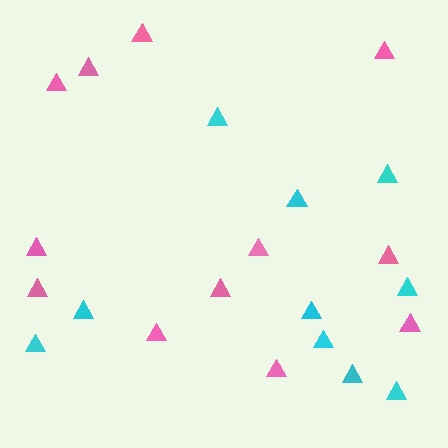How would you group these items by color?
There are 2 groups: one group of cyan triangles (10) and one group of pink triangles (12).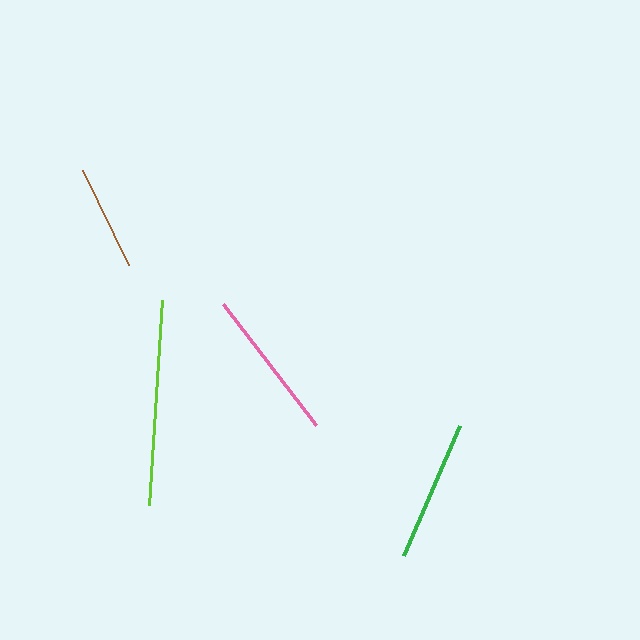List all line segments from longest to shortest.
From longest to shortest: lime, pink, green, brown.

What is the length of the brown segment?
The brown segment is approximately 106 pixels long.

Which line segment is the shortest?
The brown line is the shortest at approximately 106 pixels.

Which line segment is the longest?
The lime line is the longest at approximately 206 pixels.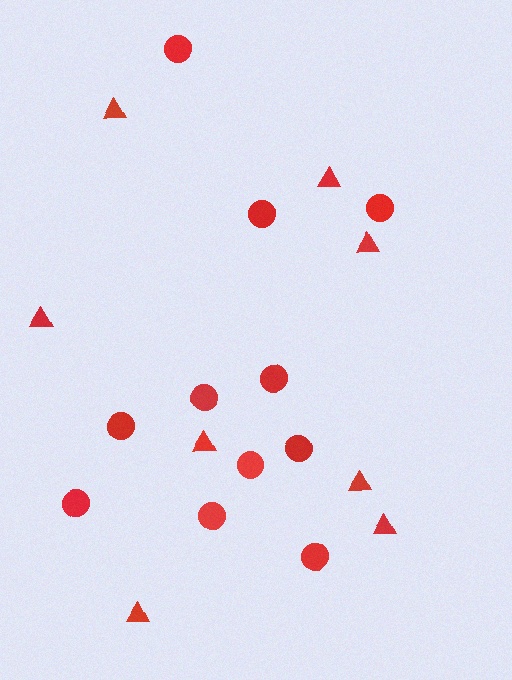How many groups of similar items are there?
There are 2 groups: one group of circles (11) and one group of triangles (8).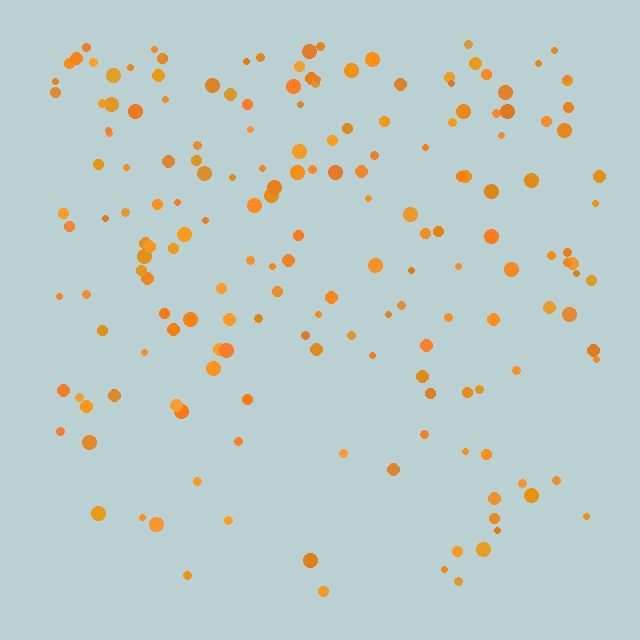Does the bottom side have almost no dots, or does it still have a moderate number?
Still a moderate number, just noticeably fewer than the top.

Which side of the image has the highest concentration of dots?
The top.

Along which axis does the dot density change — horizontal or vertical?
Vertical.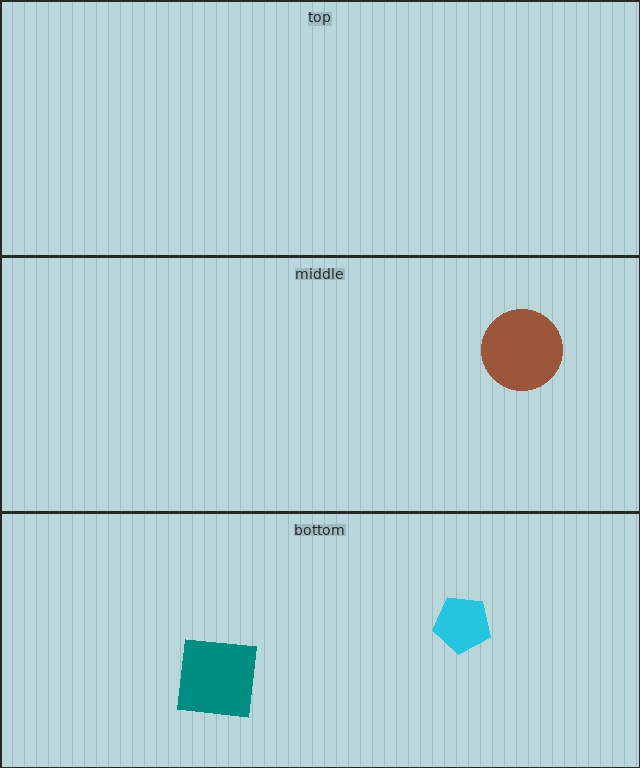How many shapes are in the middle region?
1.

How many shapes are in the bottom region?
2.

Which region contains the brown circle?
The middle region.